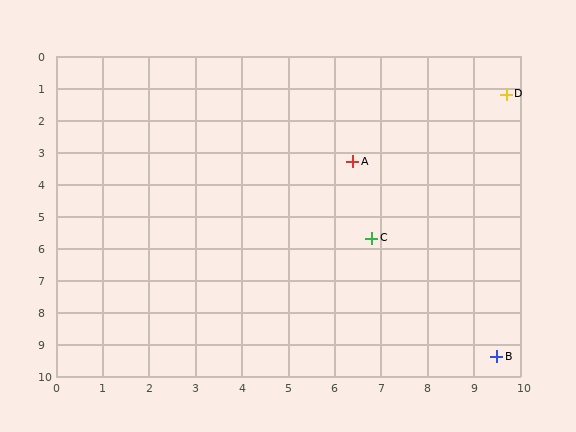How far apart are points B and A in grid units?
Points B and A are about 6.8 grid units apart.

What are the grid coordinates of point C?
Point C is at approximately (6.8, 5.7).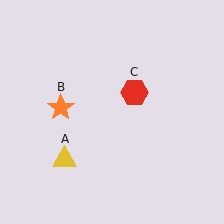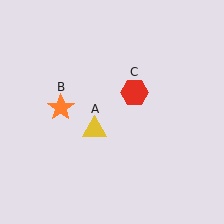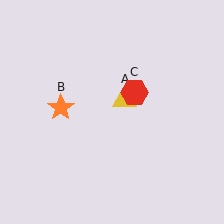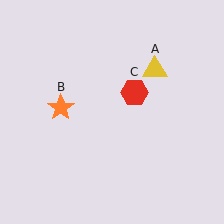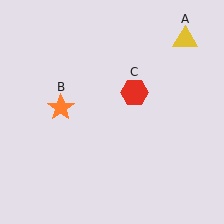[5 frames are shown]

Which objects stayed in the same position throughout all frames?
Orange star (object B) and red hexagon (object C) remained stationary.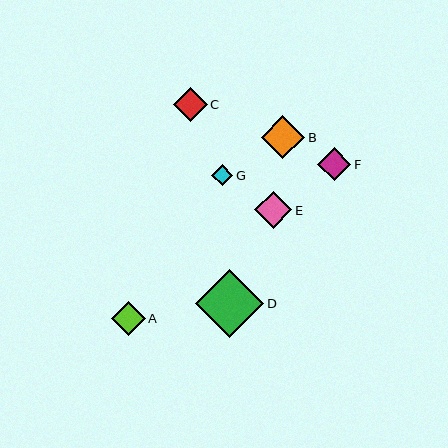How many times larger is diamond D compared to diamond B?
Diamond D is approximately 1.6 times the size of diamond B.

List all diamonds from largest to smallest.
From largest to smallest: D, B, E, A, C, F, G.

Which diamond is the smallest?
Diamond G is the smallest with a size of approximately 21 pixels.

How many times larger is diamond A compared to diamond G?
Diamond A is approximately 1.6 times the size of diamond G.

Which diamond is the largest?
Diamond D is the largest with a size of approximately 68 pixels.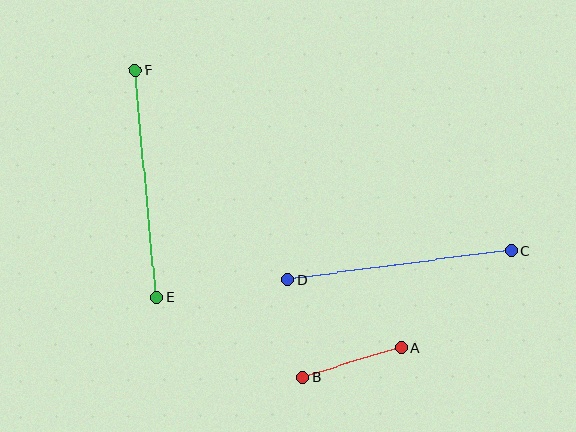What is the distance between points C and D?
The distance is approximately 226 pixels.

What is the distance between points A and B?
The distance is approximately 104 pixels.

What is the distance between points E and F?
The distance is approximately 228 pixels.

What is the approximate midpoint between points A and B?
The midpoint is at approximately (352, 362) pixels.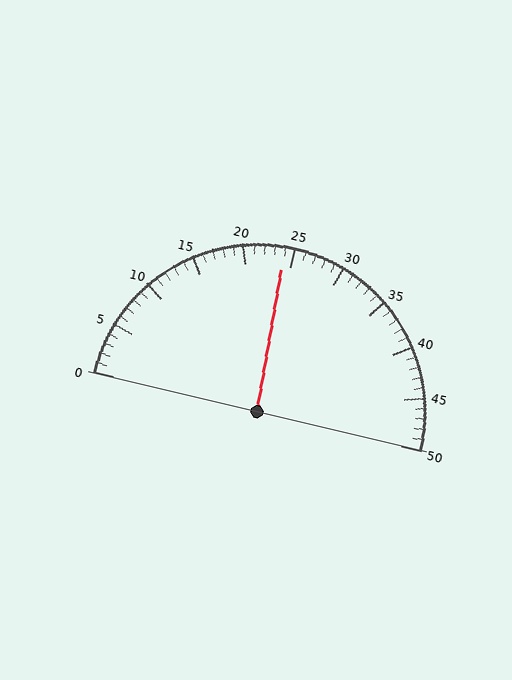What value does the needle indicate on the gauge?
The needle indicates approximately 24.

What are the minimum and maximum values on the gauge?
The gauge ranges from 0 to 50.